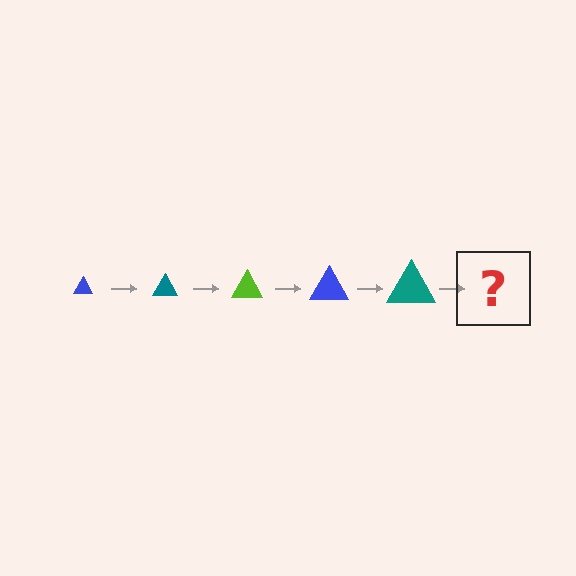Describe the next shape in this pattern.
It should be a lime triangle, larger than the previous one.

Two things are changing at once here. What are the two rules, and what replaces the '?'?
The two rules are that the triangle grows larger each step and the color cycles through blue, teal, and lime. The '?' should be a lime triangle, larger than the previous one.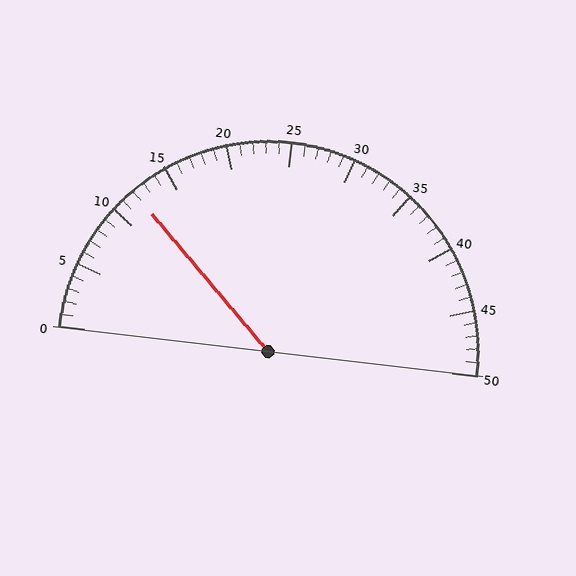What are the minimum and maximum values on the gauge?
The gauge ranges from 0 to 50.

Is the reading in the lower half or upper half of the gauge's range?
The reading is in the lower half of the range (0 to 50).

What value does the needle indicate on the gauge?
The needle indicates approximately 12.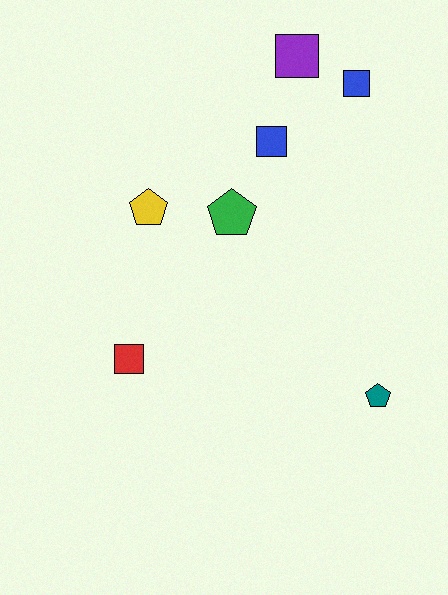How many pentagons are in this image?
There are 3 pentagons.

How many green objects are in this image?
There is 1 green object.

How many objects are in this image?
There are 7 objects.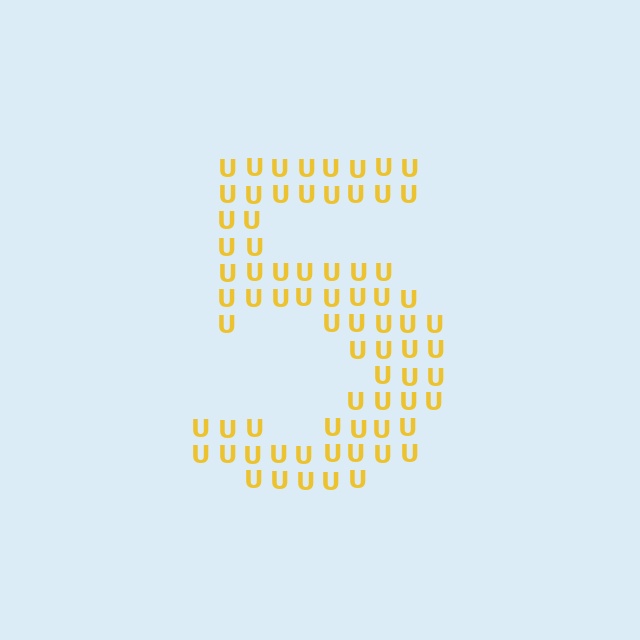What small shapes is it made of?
It is made of small letter U's.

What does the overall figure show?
The overall figure shows the digit 5.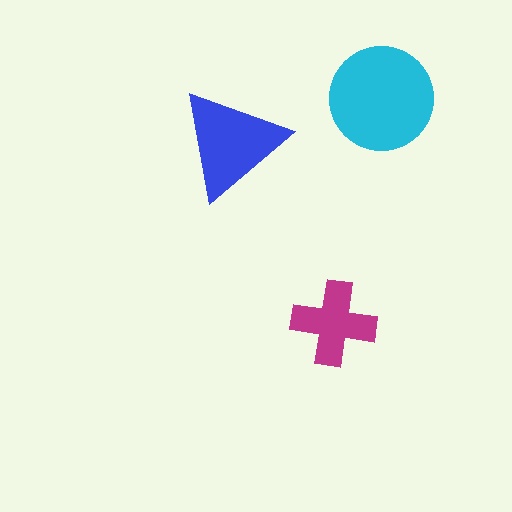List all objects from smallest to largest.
The magenta cross, the blue triangle, the cyan circle.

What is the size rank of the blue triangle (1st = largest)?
2nd.